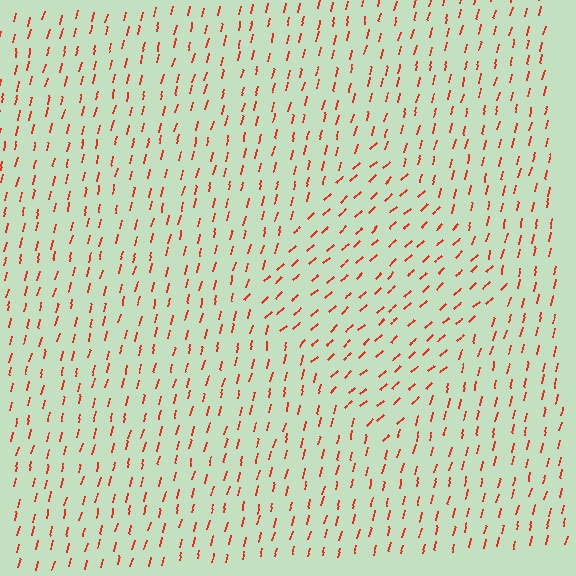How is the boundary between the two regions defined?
The boundary is defined purely by a change in line orientation (approximately 34 degrees difference). All lines are the same color and thickness.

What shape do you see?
I see a diamond.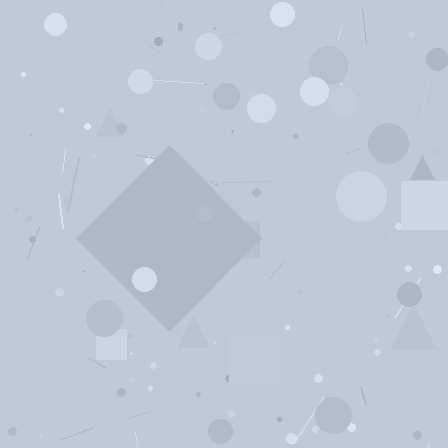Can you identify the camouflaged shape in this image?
The camouflaged shape is a diamond.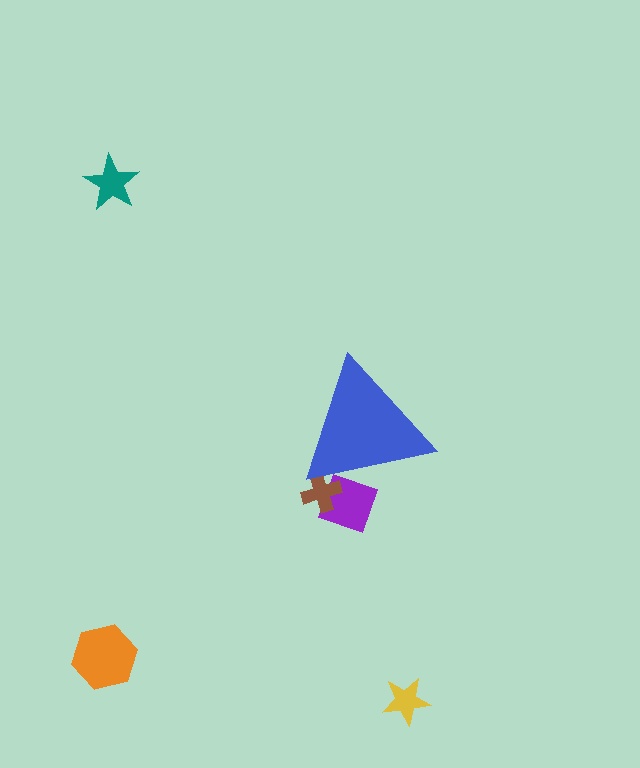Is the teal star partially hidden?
No, the teal star is fully visible.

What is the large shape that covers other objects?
A blue triangle.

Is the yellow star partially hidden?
No, the yellow star is fully visible.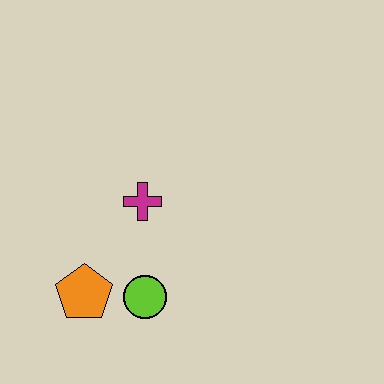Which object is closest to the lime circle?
The orange pentagon is closest to the lime circle.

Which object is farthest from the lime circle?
The magenta cross is farthest from the lime circle.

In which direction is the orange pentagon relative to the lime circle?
The orange pentagon is to the left of the lime circle.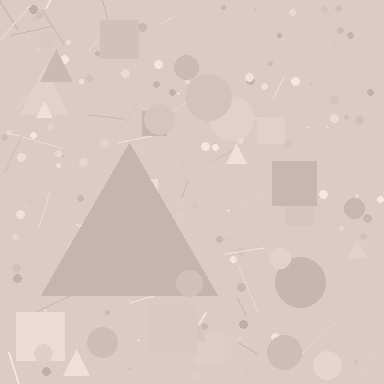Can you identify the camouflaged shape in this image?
The camouflaged shape is a triangle.